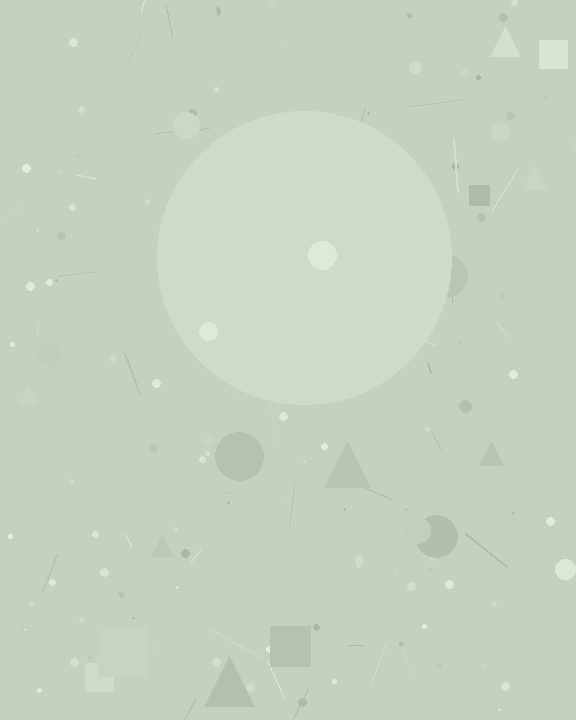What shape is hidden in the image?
A circle is hidden in the image.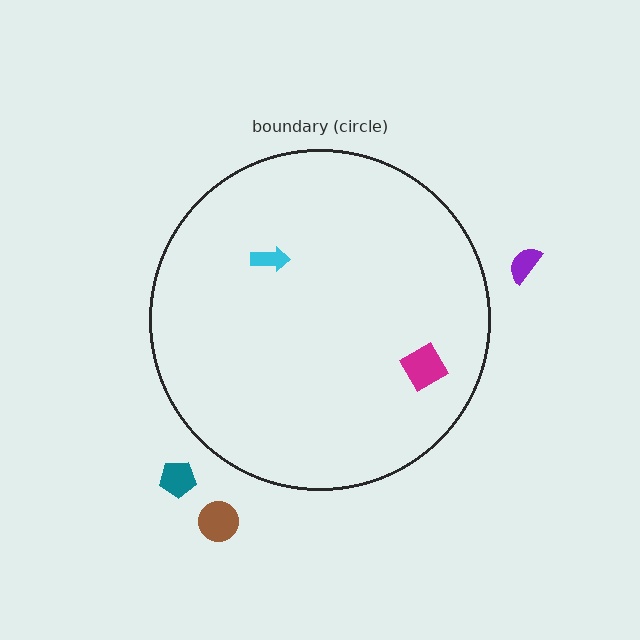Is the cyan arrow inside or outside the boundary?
Inside.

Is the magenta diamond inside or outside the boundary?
Inside.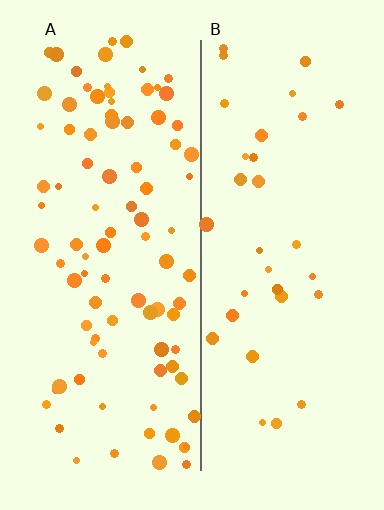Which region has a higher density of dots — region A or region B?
A (the left).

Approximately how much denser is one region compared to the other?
Approximately 2.8× — region A over region B.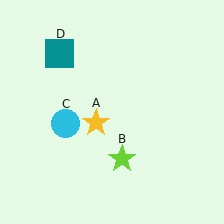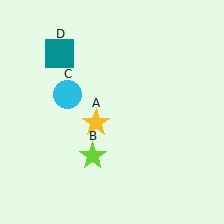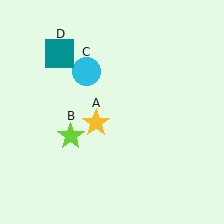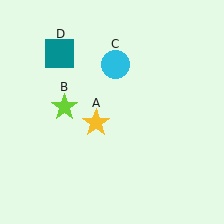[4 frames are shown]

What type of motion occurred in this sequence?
The lime star (object B), cyan circle (object C) rotated clockwise around the center of the scene.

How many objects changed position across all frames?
2 objects changed position: lime star (object B), cyan circle (object C).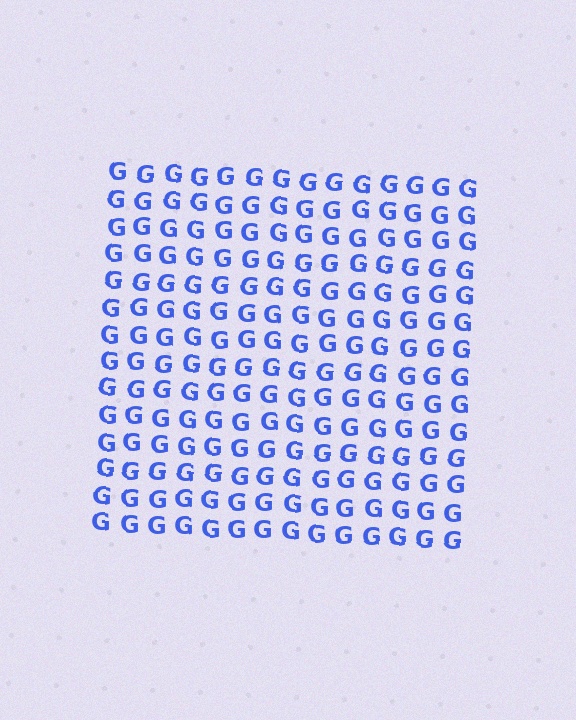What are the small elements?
The small elements are letter G's.